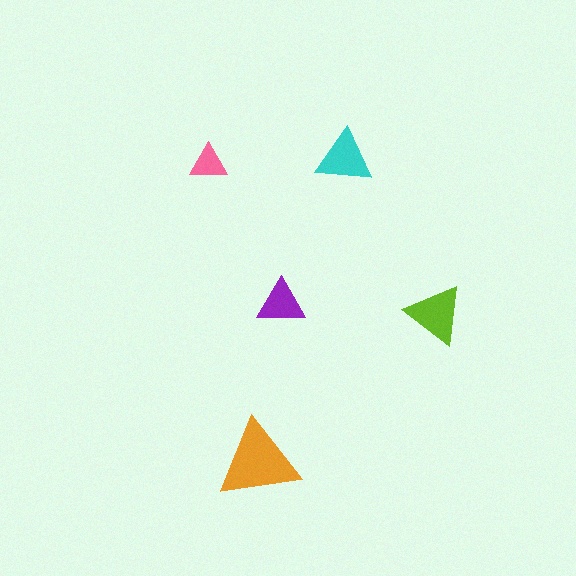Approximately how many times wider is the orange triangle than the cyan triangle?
About 1.5 times wider.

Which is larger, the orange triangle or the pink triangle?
The orange one.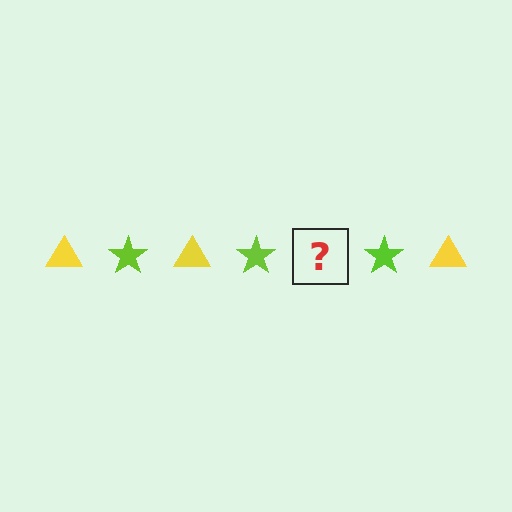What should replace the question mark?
The question mark should be replaced with a yellow triangle.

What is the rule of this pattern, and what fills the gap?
The rule is that the pattern alternates between yellow triangle and lime star. The gap should be filled with a yellow triangle.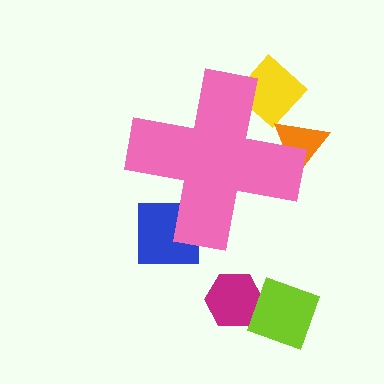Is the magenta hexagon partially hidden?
No, the magenta hexagon is fully visible.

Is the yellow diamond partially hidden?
Yes, the yellow diamond is partially hidden behind the pink cross.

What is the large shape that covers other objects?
A pink cross.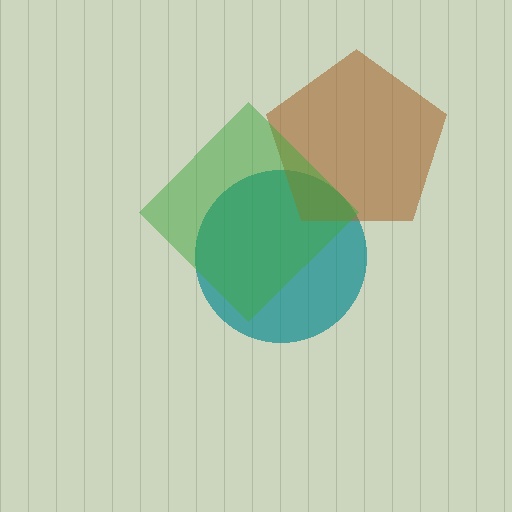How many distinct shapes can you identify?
There are 3 distinct shapes: a teal circle, a brown pentagon, a green diamond.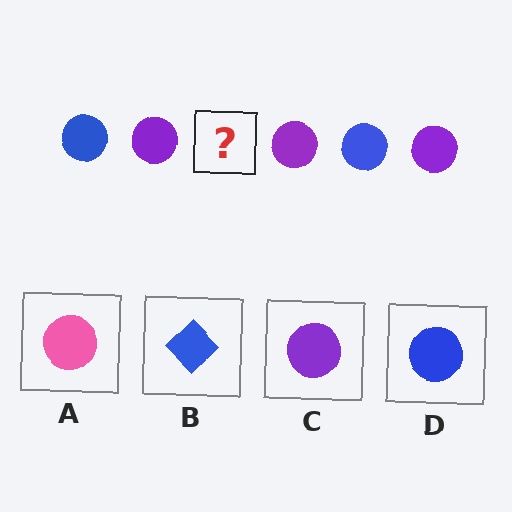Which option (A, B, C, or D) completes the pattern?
D.